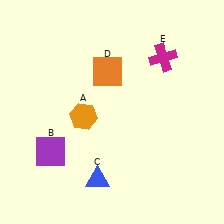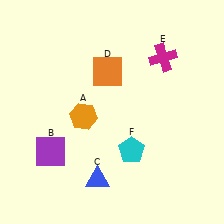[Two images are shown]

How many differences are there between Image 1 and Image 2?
There is 1 difference between the two images.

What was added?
A cyan pentagon (F) was added in Image 2.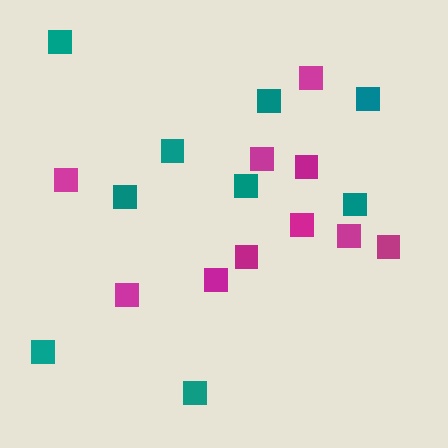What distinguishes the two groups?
There are 2 groups: one group of magenta squares (10) and one group of teal squares (9).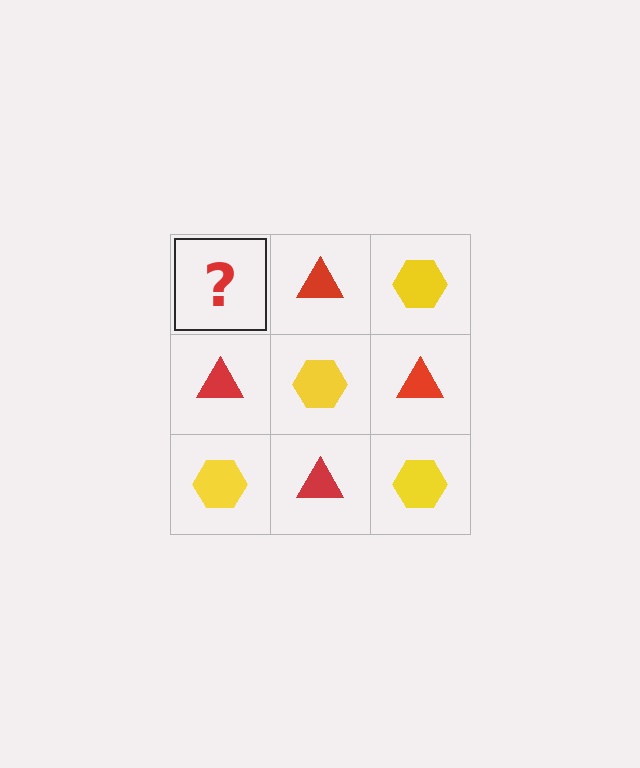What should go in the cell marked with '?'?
The missing cell should contain a yellow hexagon.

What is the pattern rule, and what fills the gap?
The rule is that it alternates yellow hexagon and red triangle in a checkerboard pattern. The gap should be filled with a yellow hexagon.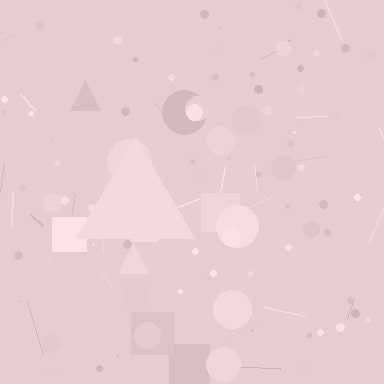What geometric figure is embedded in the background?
A triangle is embedded in the background.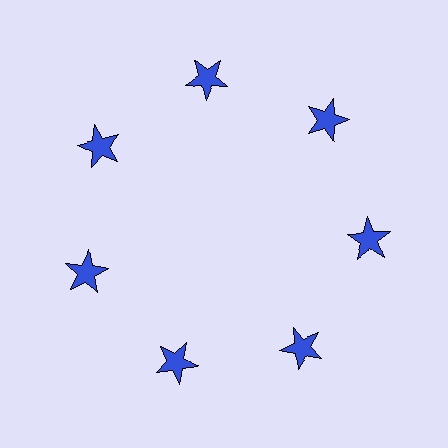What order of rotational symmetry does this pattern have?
This pattern has 7-fold rotational symmetry.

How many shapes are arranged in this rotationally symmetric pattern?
There are 7 shapes, arranged in 7 groups of 1.